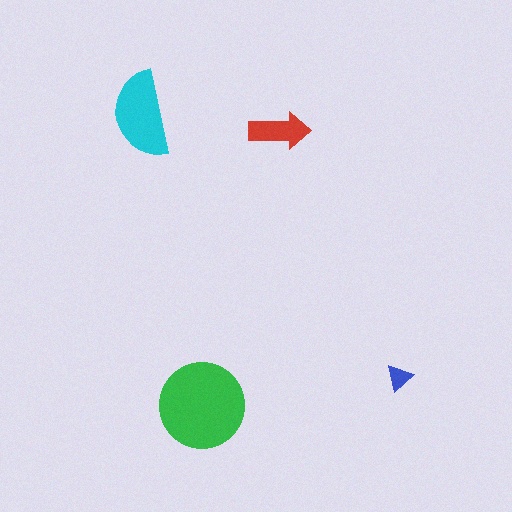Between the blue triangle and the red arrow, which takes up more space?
The red arrow.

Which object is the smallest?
The blue triangle.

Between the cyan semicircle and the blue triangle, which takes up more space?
The cyan semicircle.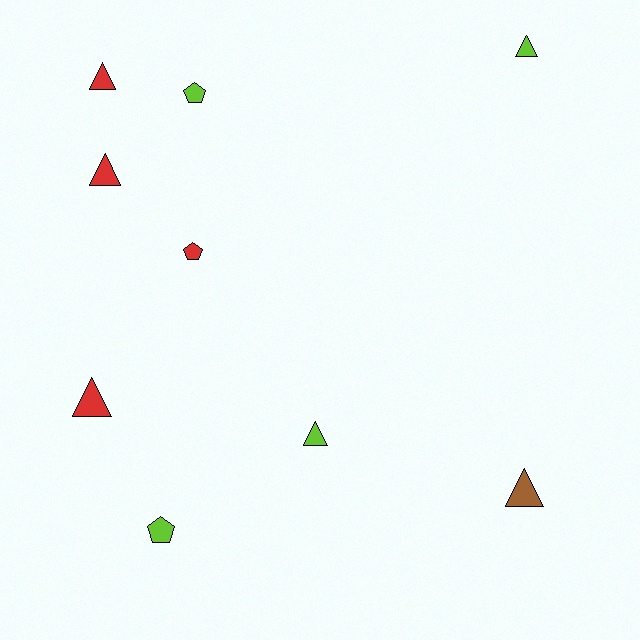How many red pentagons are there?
There is 1 red pentagon.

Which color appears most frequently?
Red, with 4 objects.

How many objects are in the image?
There are 9 objects.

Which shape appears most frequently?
Triangle, with 6 objects.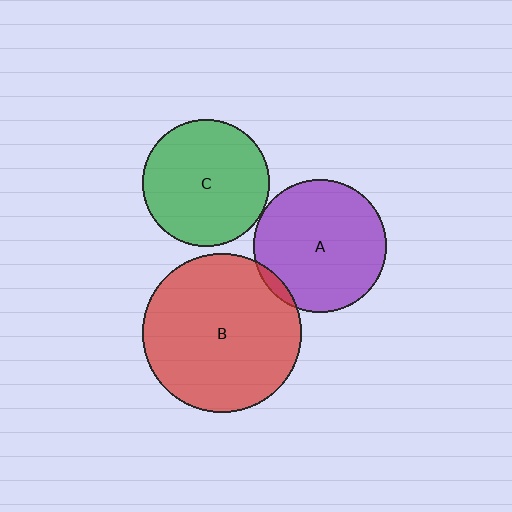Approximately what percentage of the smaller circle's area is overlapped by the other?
Approximately 5%.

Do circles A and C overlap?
Yes.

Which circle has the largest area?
Circle B (red).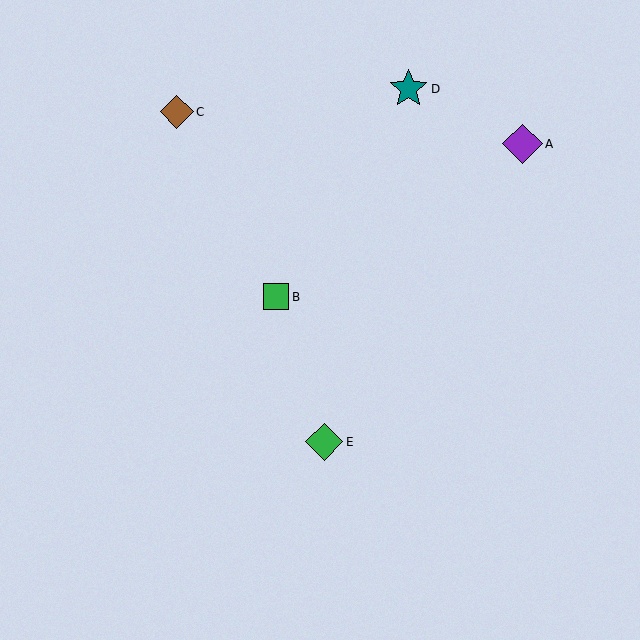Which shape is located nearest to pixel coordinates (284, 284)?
The green square (labeled B) at (276, 297) is nearest to that location.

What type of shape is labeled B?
Shape B is a green square.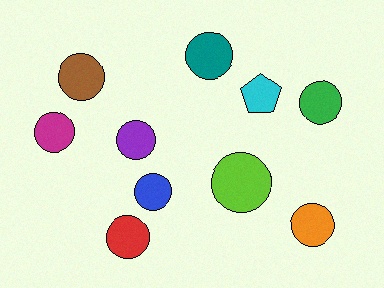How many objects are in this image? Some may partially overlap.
There are 10 objects.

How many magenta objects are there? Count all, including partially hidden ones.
There is 1 magenta object.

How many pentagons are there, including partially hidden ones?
There is 1 pentagon.